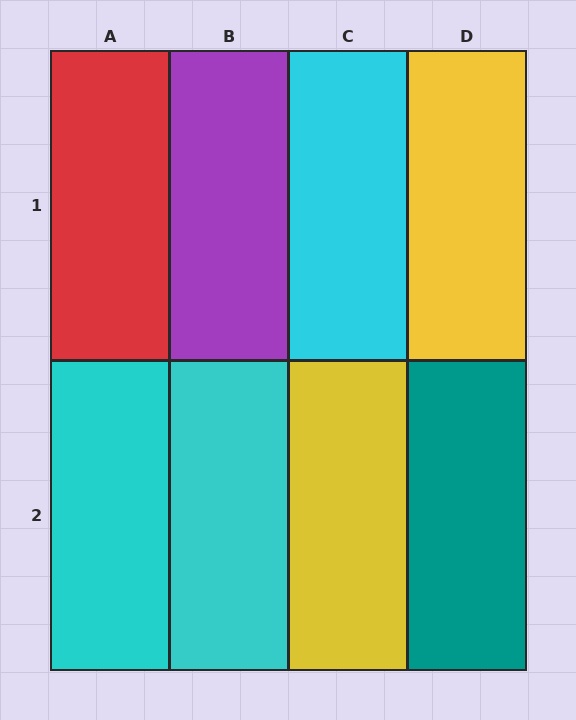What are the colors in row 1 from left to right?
Red, purple, cyan, yellow.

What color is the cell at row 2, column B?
Cyan.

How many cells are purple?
1 cell is purple.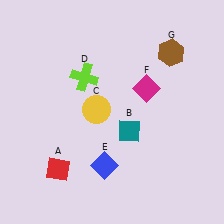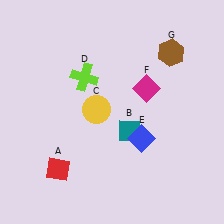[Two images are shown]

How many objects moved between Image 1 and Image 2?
1 object moved between the two images.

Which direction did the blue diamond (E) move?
The blue diamond (E) moved right.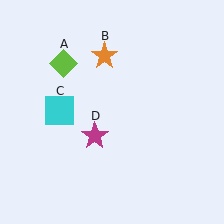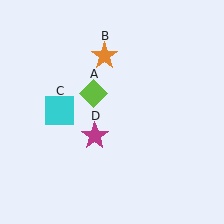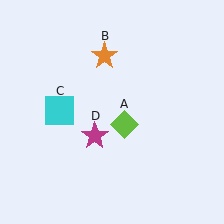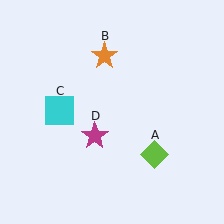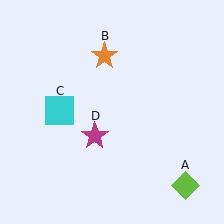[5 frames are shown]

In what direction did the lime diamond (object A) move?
The lime diamond (object A) moved down and to the right.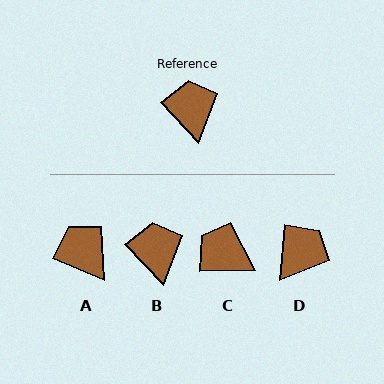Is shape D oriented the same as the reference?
No, it is off by about 48 degrees.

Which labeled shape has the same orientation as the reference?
B.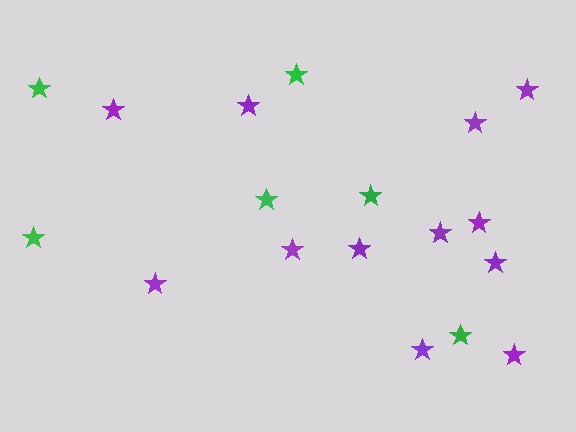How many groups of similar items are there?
There are 2 groups: one group of purple stars (12) and one group of green stars (6).